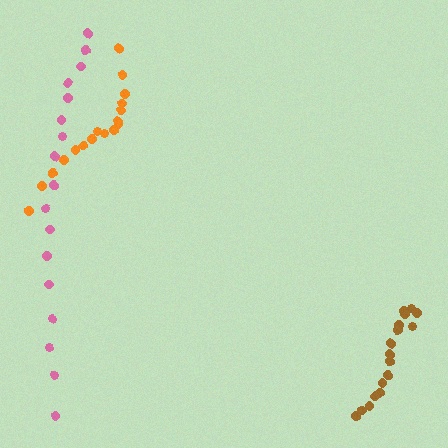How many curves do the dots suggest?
There are 3 distinct paths.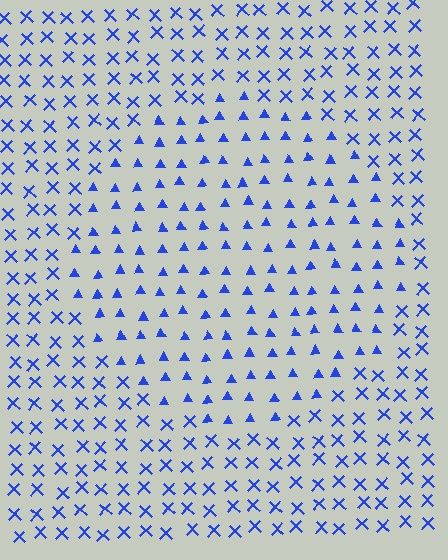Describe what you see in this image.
The image is filled with small blue elements arranged in a uniform grid. A circle-shaped region contains triangles, while the surrounding area contains X marks. The boundary is defined purely by the change in element shape.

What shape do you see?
I see a circle.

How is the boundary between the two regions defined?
The boundary is defined by a change in element shape: triangles inside vs. X marks outside. All elements share the same color and spacing.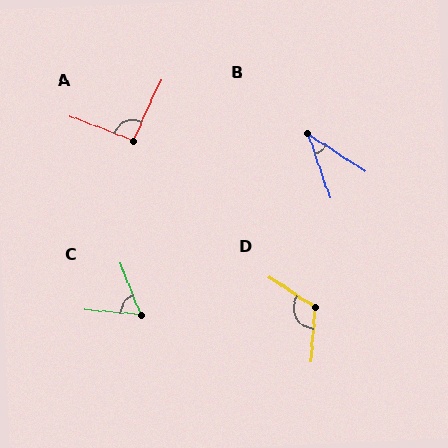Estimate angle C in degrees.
Approximately 63 degrees.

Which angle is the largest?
D, at approximately 119 degrees.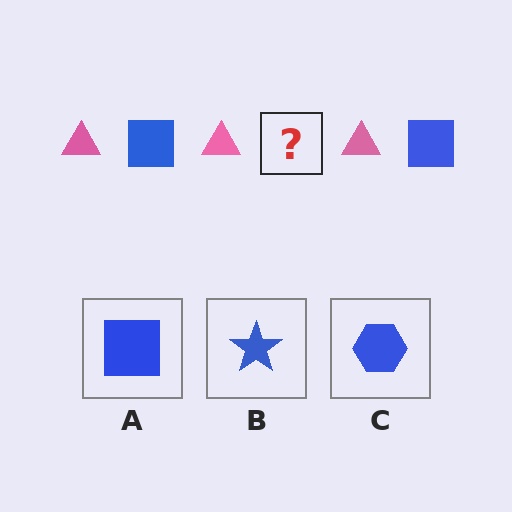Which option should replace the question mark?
Option A.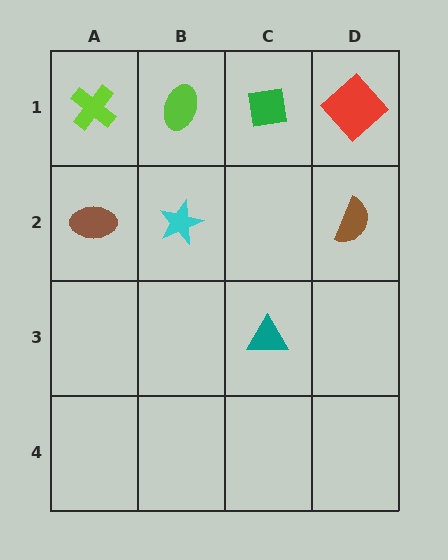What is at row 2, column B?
A cyan star.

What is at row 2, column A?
A brown ellipse.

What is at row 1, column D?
A red diamond.